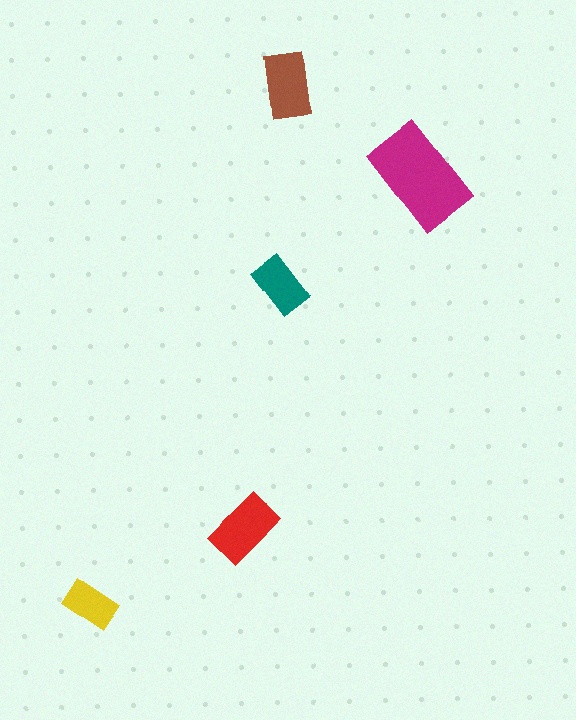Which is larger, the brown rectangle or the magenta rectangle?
The magenta one.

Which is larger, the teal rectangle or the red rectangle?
The red one.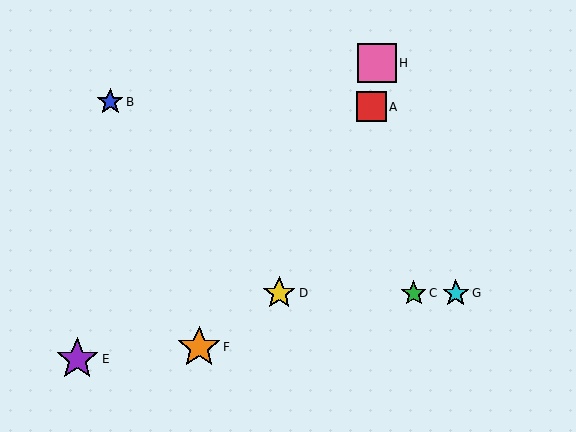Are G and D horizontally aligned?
Yes, both are at y≈293.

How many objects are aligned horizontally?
3 objects (C, D, G) are aligned horizontally.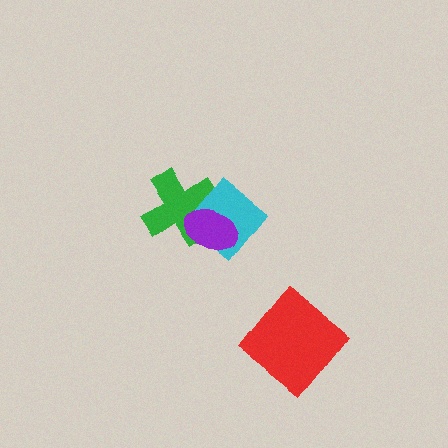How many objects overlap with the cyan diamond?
2 objects overlap with the cyan diamond.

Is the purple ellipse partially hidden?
No, no other shape covers it.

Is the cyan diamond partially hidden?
Yes, it is partially covered by another shape.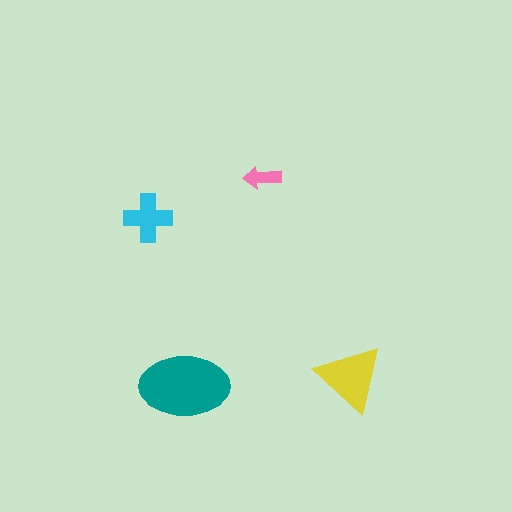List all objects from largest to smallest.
The teal ellipse, the yellow triangle, the cyan cross, the pink arrow.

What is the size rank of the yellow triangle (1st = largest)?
2nd.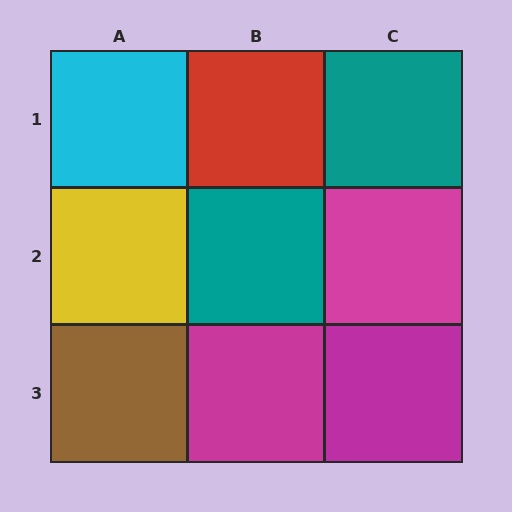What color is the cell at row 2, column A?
Yellow.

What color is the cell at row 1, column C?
Teal.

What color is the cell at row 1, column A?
Cyan.